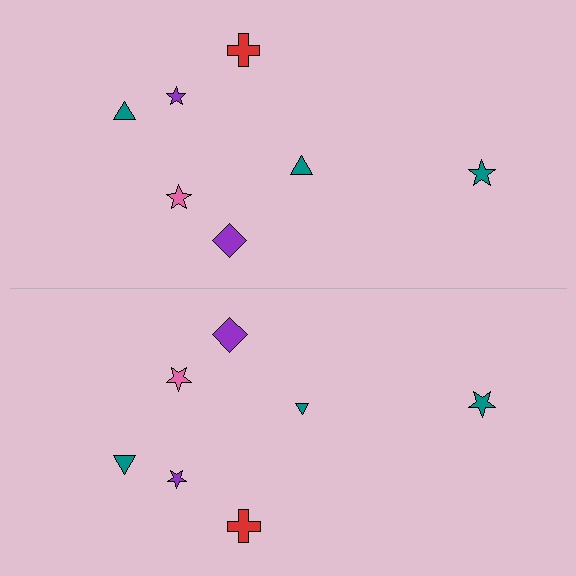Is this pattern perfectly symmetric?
No, the pattern is not perfectly symmetric. The teal triangle on the bottom side has a different size than its mirror counterpart.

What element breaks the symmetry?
The teal triangle on the bottom side has a different size than its mirror counterpart.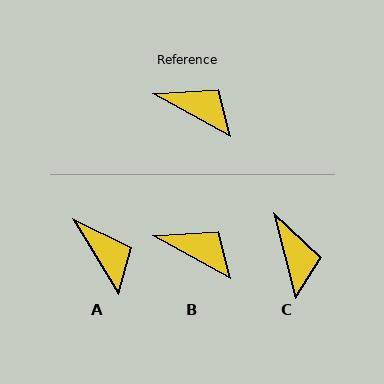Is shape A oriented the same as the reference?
No, it is off by about 30 degrees.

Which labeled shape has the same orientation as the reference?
B.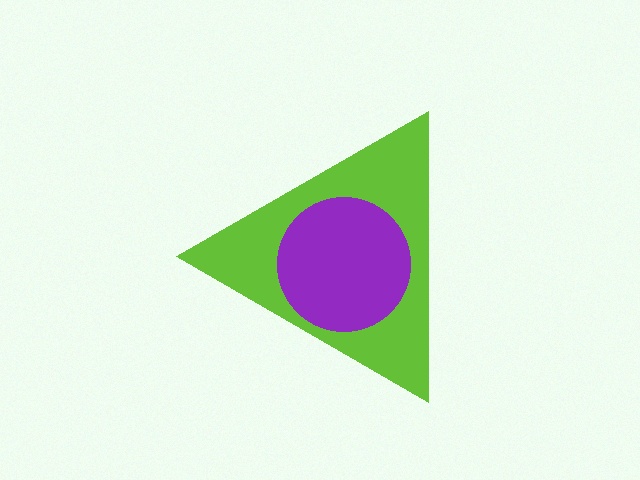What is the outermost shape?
The lime triangle.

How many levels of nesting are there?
2.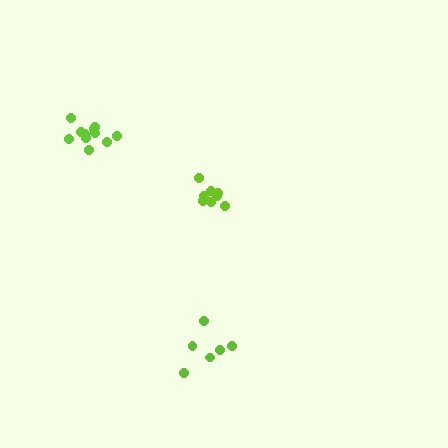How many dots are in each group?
Group 1: 8 dots, Group 2: 11 dots, Group 3: 6 dots (25 total).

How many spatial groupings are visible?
There are 3 spatial groupings.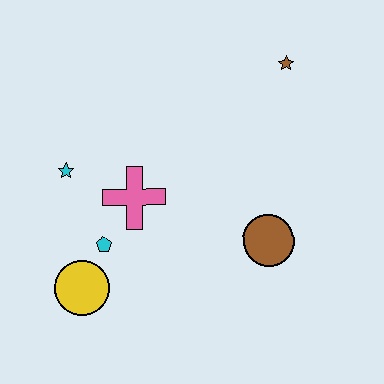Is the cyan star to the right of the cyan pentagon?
No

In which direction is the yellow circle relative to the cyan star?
The yellow circle is below the cyan star.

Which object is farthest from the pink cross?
The brown star is farthest from the pink cross.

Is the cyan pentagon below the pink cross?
Yes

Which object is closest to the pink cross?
The cyan pentagon is closest to the pink cross.